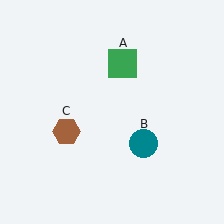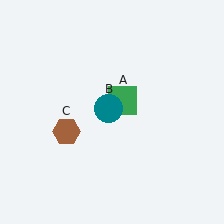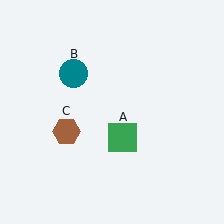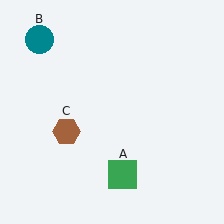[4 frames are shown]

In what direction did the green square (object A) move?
The green square (object A) moved down.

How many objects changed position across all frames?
2 objects changed position: green square (object A), teal circle (object B).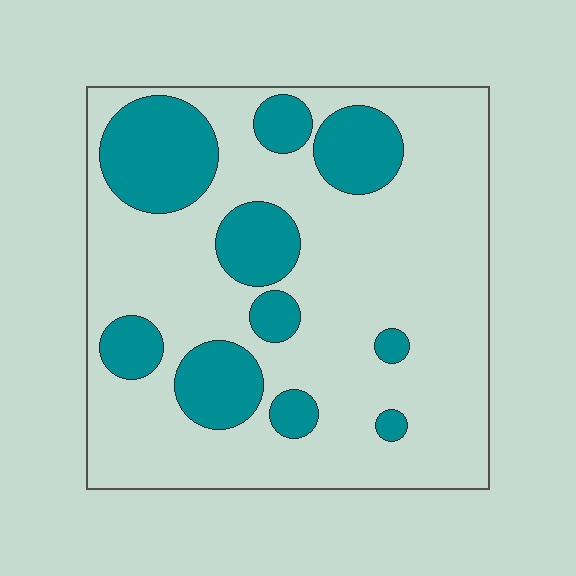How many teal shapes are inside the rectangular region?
10.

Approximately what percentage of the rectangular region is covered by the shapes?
Approximately 25%.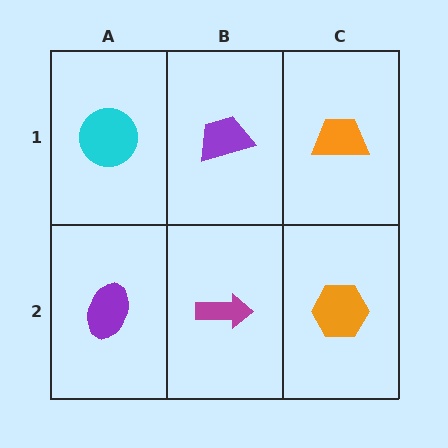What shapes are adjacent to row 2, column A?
A cyan circle (row 1, column A), a magenta arrow (row 2, column B).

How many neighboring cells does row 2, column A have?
2.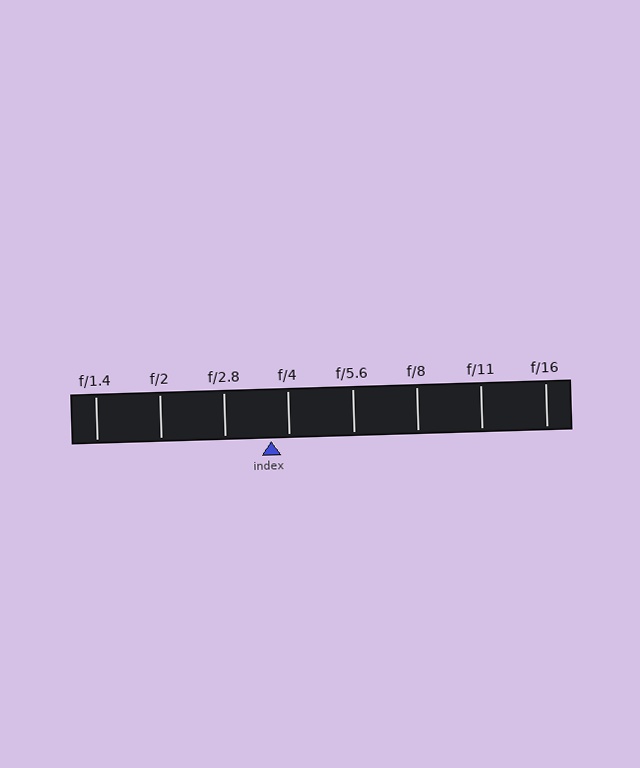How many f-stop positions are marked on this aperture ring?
There are 8 f-stop positions marked.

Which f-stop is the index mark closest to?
The index mark is closest to f/4.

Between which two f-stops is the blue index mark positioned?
The index mark is between f/2.8 and f/4.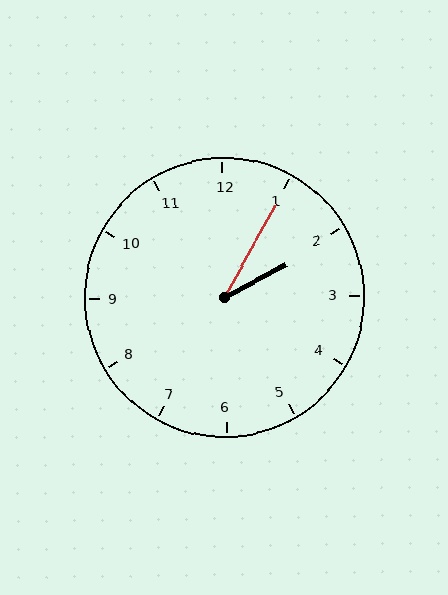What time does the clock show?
2:05.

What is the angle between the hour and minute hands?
Approximately 32 degrees.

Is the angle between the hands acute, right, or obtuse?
It is acute.